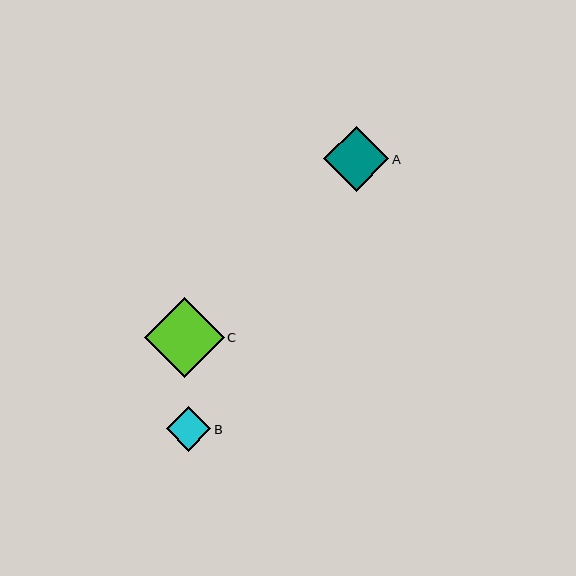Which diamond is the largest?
Diamond C is the largest with a size of approximately 80 pixels.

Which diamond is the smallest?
Diamond B is the smallest with a size of approximately 44 pixels.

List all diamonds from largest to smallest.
From largest to smallest: C, A, B.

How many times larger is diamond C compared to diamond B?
Diamond C is approximately 1.8 times the size of diamond B.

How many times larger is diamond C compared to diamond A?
Diamond C is approximately 1.2 times the size of diamond A.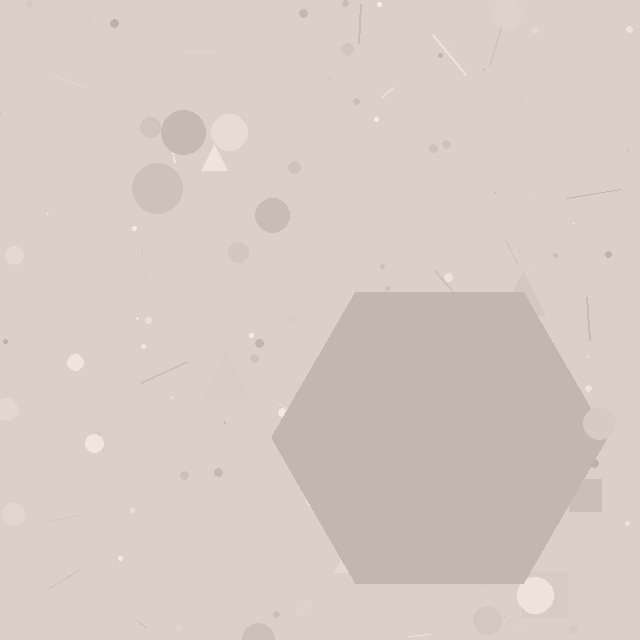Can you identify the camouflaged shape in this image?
The camouflaged shape is a hexagon.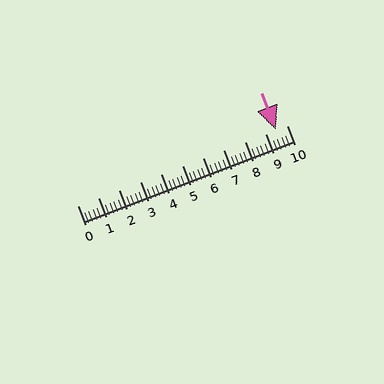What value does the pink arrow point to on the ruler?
The pink arrow points to approximately 9.5.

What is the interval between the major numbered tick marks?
The major tick marks are spaced 1 units apart.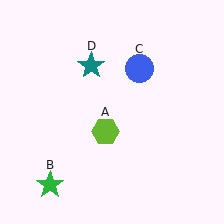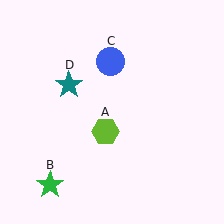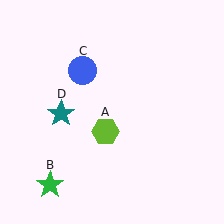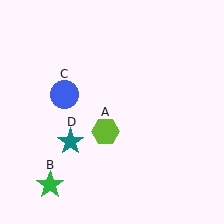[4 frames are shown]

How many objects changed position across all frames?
2 objects changed position: blue circle (object C), teal star (object D).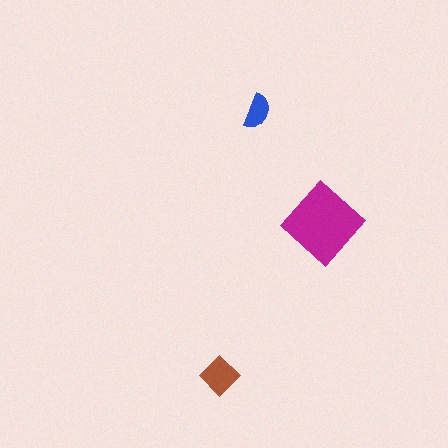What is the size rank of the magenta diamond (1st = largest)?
1st.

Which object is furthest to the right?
The magenta diamond is rightmost.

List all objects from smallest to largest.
The blue semicircle, the brown diamond, the magenta diamond.